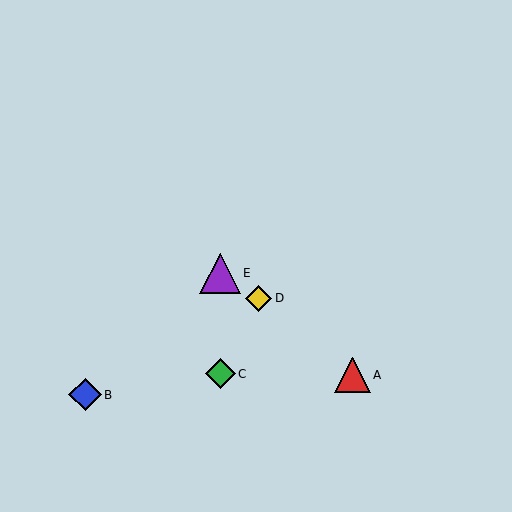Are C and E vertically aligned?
Yes, both are at x≈220.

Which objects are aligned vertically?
Objects C, E are aligned vertically.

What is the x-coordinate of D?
Object D is at x≈259.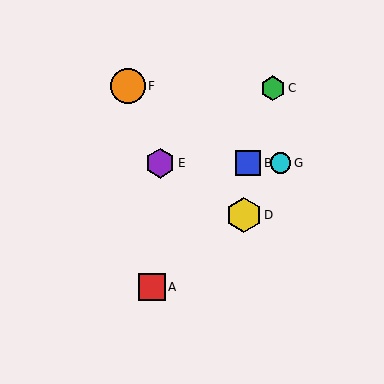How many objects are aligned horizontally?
3 objects (B, E, G) are aligned horizontally.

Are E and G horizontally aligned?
Yes, both are at y≈163.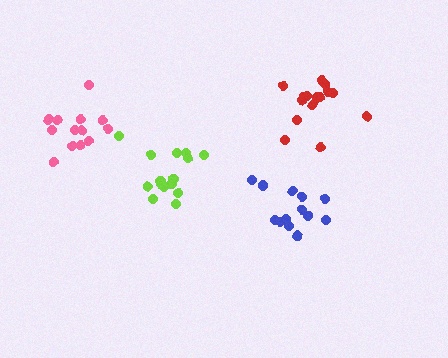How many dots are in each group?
Group 1: 15 dots, Group 2: 13 dots, Group 3: 15 dots, Group 4: 13 dots (56 total).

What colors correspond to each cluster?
The clusters are colored: red, blue, lime, pink.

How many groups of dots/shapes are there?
There are 4 groups.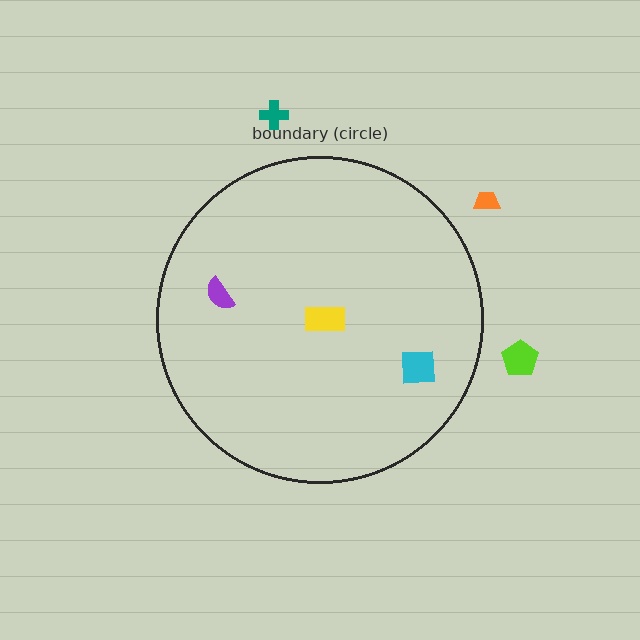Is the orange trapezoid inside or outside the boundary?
Outside.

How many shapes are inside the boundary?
3 inside, 3 outside.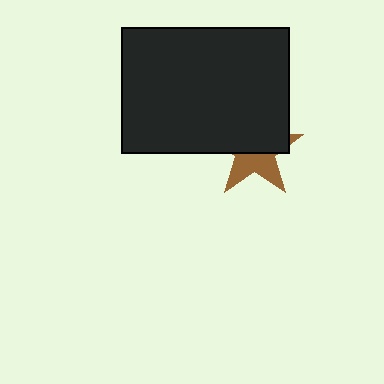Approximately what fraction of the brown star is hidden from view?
Roughly 56% of the brown star is hidden behind the black rectangle.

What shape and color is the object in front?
The object in front is a black rectangle.